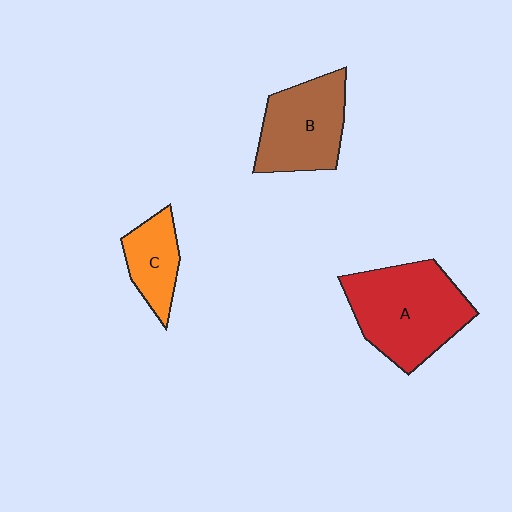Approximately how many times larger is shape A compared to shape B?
Approximately 1.3 times.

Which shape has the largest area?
Shape A (red).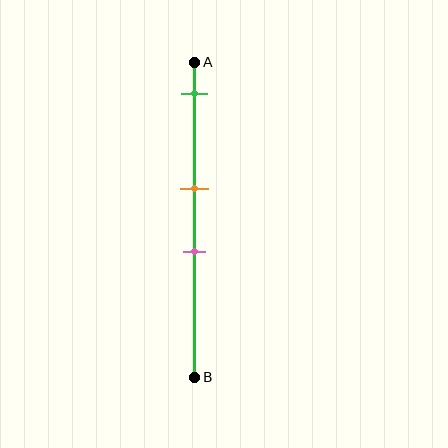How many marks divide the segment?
There are 3 marks dividing the segment.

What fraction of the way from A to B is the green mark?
The green mark is approximately 10% (0.1) of the way from A to B.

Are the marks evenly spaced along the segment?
No, the marks are not evenly spaced.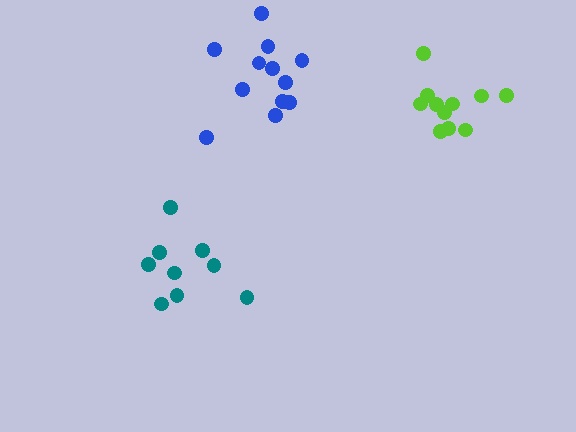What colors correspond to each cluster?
The clusters are colored: teal, blue, lime.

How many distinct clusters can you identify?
There are 3 distinct clusters.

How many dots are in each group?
Group 1: 9 dots, Group 2: 12 dots, Group 3: 11 dots (32 total).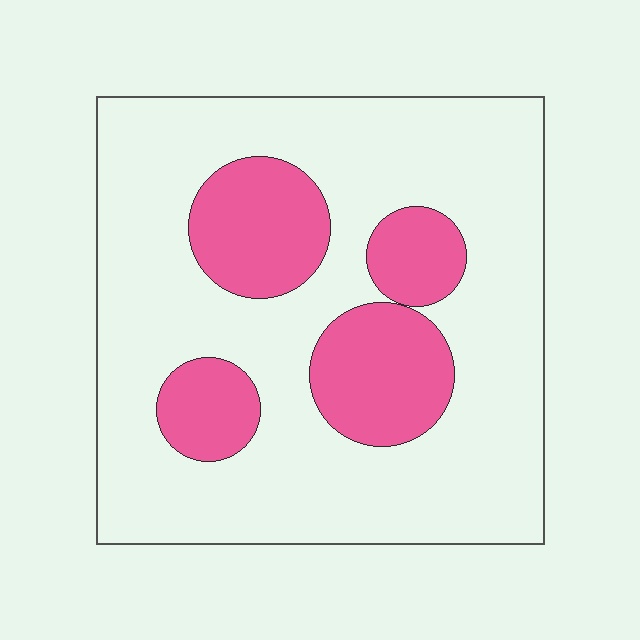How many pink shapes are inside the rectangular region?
4.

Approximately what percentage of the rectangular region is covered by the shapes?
Approximately 25%.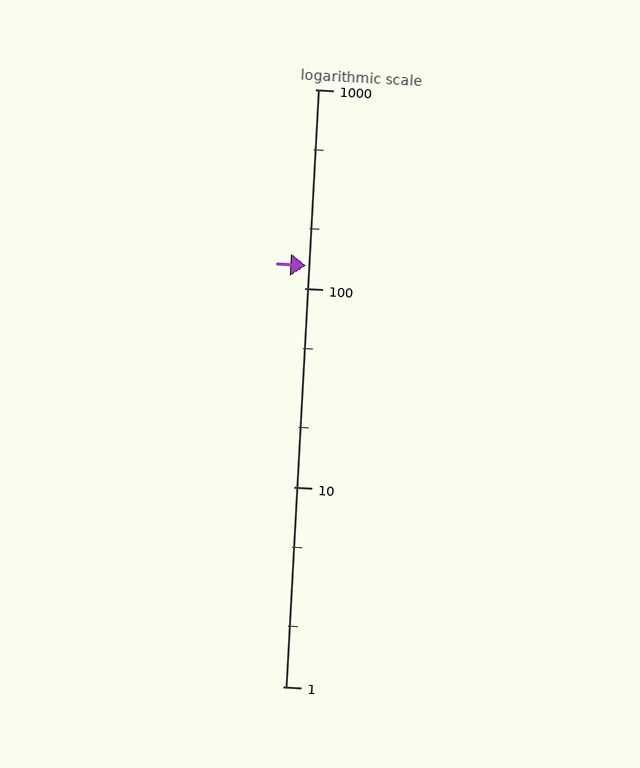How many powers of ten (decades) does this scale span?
The scale spans 3 decades, from 1 to 1000.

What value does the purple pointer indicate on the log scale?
The pointer indicates approximately 130.